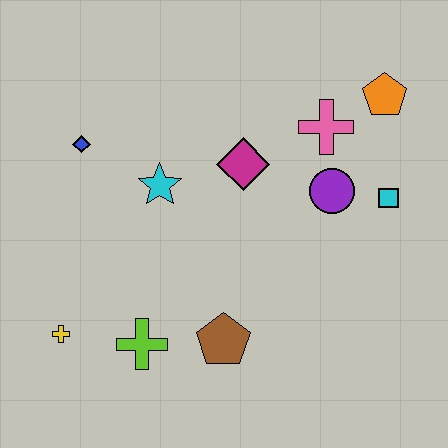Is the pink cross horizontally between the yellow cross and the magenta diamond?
No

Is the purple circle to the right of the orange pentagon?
No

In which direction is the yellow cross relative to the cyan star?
The yellow cross is below the cyan star.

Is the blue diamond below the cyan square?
No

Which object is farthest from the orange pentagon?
The yellow cross is farthest from the orange pentagon.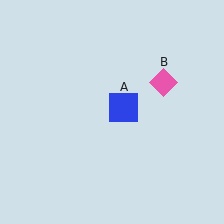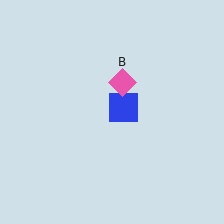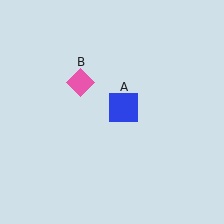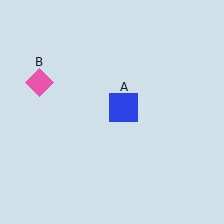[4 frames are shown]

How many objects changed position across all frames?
1 object changed position: pink diamond (object B).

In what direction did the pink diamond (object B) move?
The pink diamond (object B) moved left.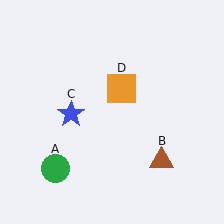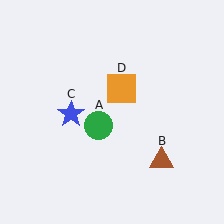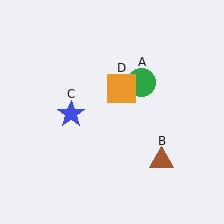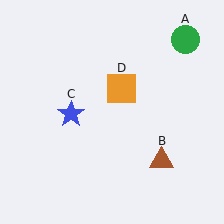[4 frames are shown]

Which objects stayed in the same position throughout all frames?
Brown triangle (object B) and blue star (object C) and orange square (object D) remained stationary.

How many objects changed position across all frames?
1 object changed position: green circle (object A).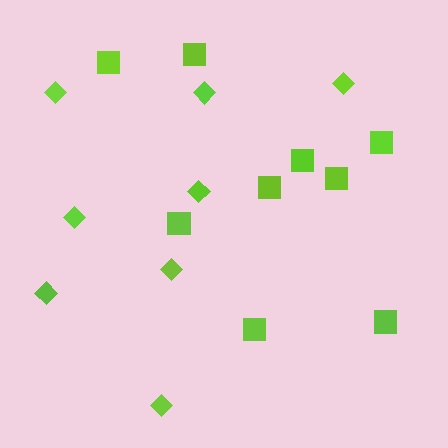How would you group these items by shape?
There are 2 groups: one group of diamonds (8) and one group of squares (9).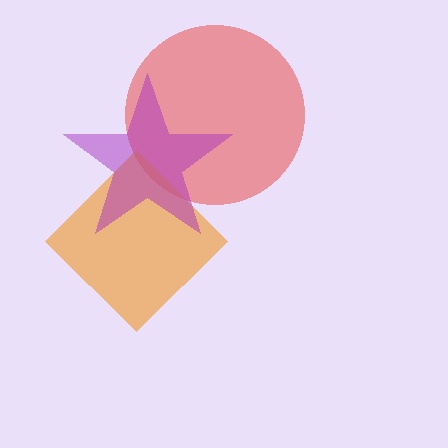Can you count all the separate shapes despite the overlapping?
Yes, there are 3 separate shapes.